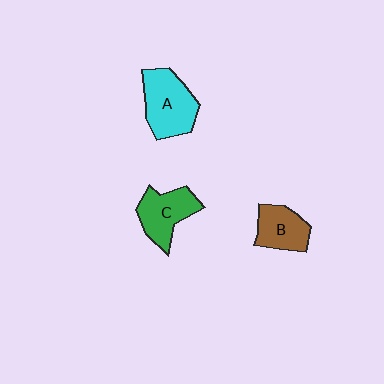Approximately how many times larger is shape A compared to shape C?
Approximately 1.2 times.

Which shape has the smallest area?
Shape B (brown).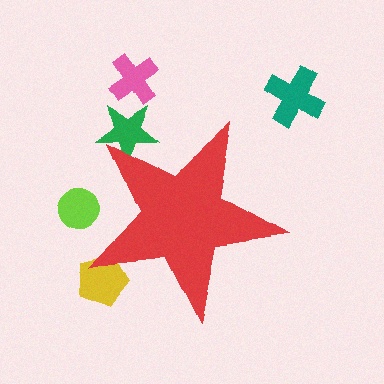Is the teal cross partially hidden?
No, the teal cross is fully visible.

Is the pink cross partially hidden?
No, the pink cross is fully visible.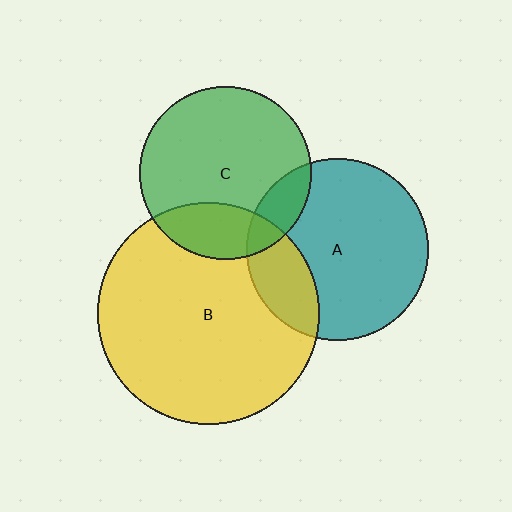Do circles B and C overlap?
Yes.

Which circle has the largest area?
Circle B (yellow).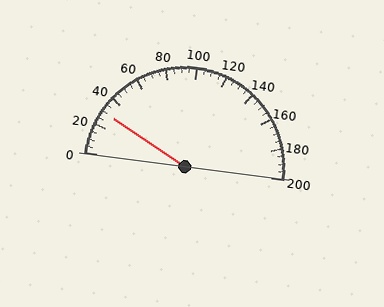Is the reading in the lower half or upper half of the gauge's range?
The reading is in the lower half of the range (0 to 200).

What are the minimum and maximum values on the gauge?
The gauge ranges from 0 to 200.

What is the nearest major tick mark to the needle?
The nearest major tick mark is 40.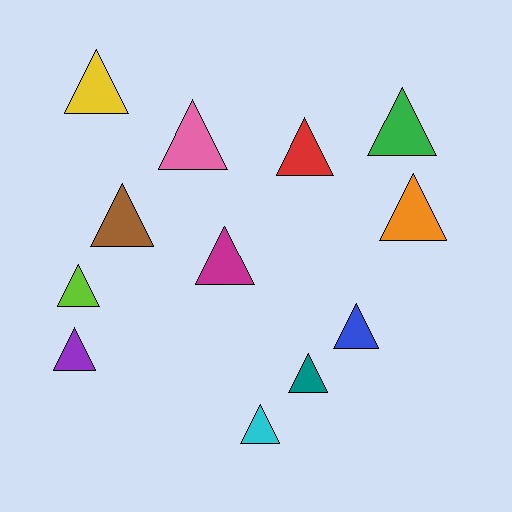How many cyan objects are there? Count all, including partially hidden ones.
There is 1 cyan object.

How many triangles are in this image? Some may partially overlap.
There are 12 triangles.